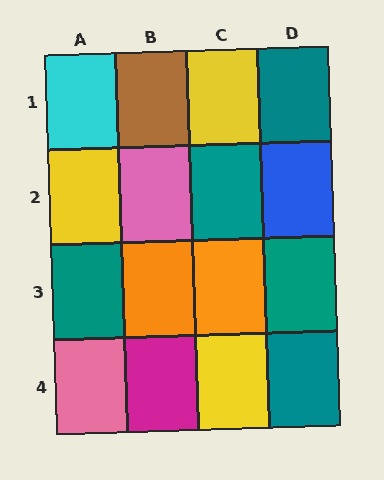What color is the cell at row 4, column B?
Magenta.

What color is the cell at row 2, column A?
Yellow.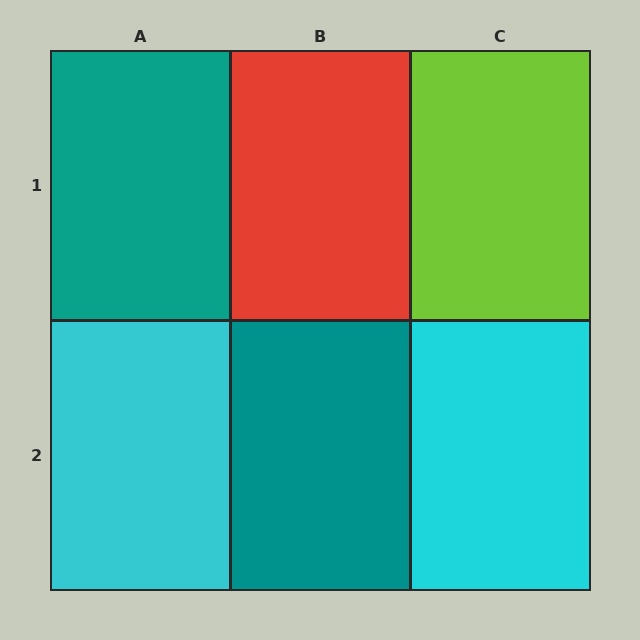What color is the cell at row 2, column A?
Cyan.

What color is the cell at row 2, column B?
Teal.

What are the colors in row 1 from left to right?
Teal, red, lime.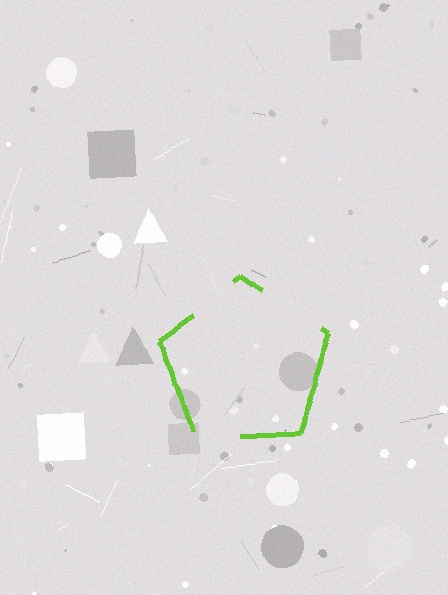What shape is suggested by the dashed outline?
The dashed outline suggests a pentagon.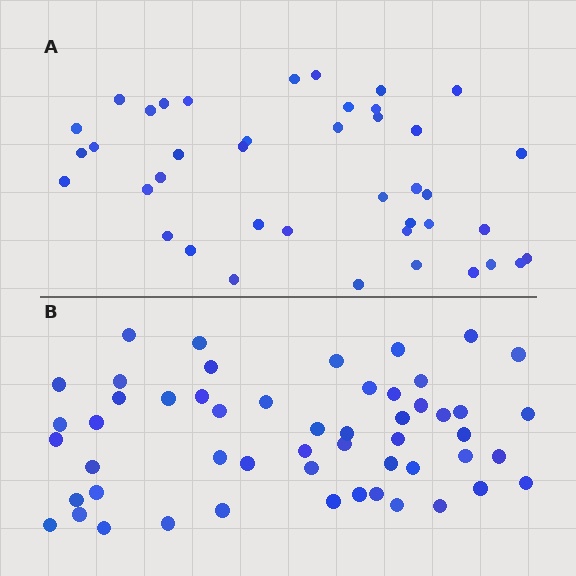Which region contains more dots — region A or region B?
Region B (the bottom region) has more dots.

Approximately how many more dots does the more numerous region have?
Region B has roughly 12 or so more dots than region A.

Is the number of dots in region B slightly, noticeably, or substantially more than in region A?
Region B has noticeably more, but not dramatically so. The ratio is roughly 1.3 to 1.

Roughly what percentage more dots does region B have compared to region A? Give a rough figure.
About 30% more.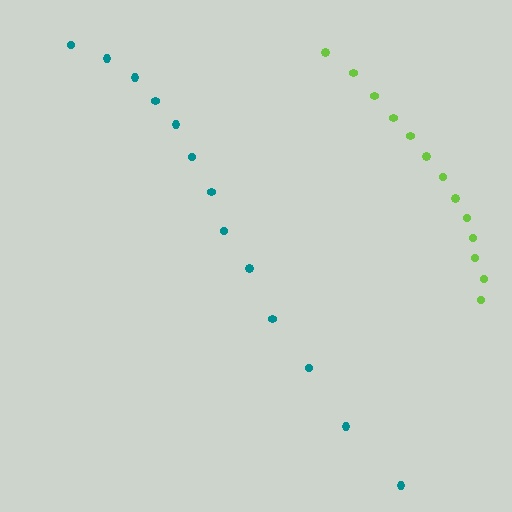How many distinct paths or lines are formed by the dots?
There are 2 distinct paths.